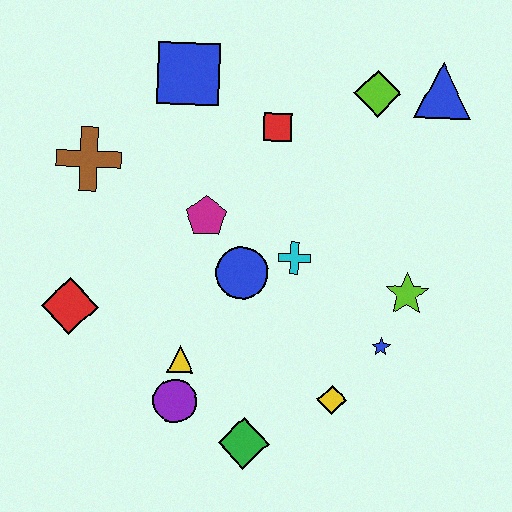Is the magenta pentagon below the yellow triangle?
No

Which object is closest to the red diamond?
The yellow triangle is closest to the red diamond.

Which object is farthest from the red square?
The green diamond is farthest from the red square.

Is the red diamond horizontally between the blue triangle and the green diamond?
No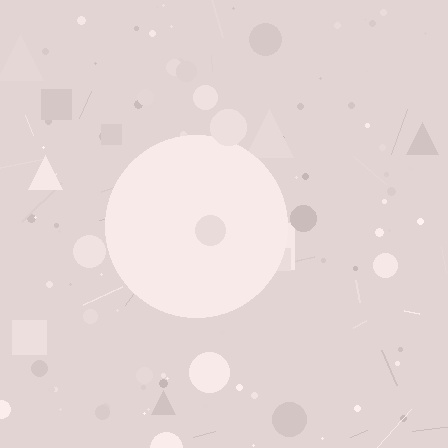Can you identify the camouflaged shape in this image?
The camouflaged shape is a circle.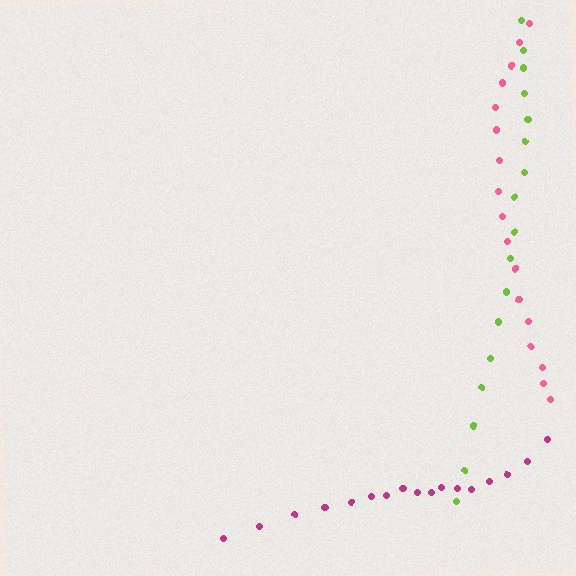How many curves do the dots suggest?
There are 3 distinct paths.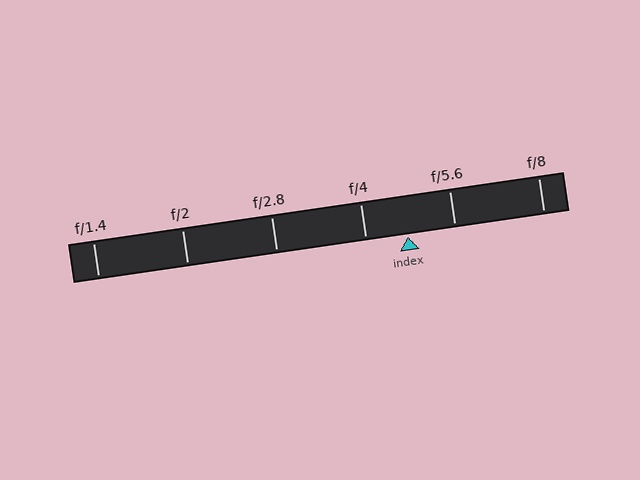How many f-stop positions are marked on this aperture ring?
There are 6 f-stop positions marked.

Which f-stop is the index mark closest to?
The index mark is closest to f/4.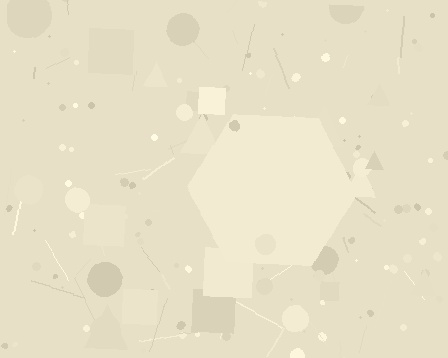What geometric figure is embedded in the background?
A hexagon is embedded in the background.